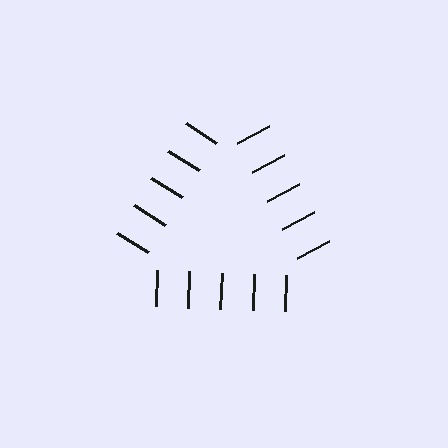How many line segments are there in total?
15 — 5 along each of the 3 edges.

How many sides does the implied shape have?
3 sides — the line-ends trace a triangle.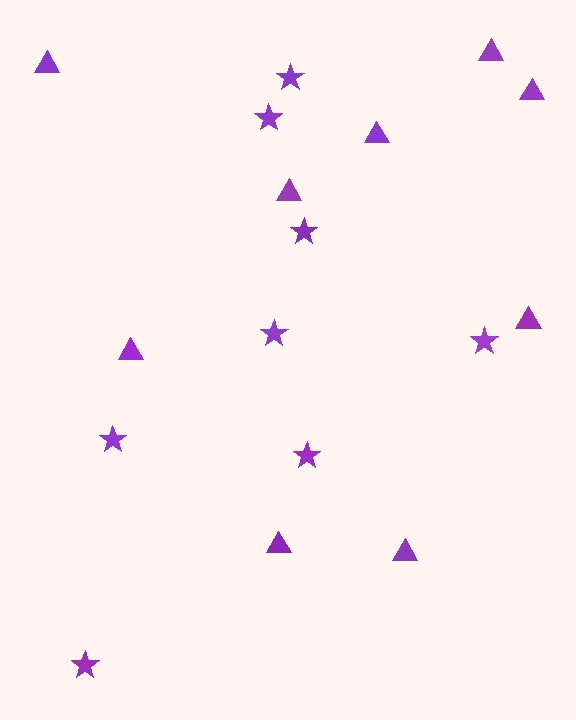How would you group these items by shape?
There are 2 groups: one group of triangles (9) and one group of stars (8).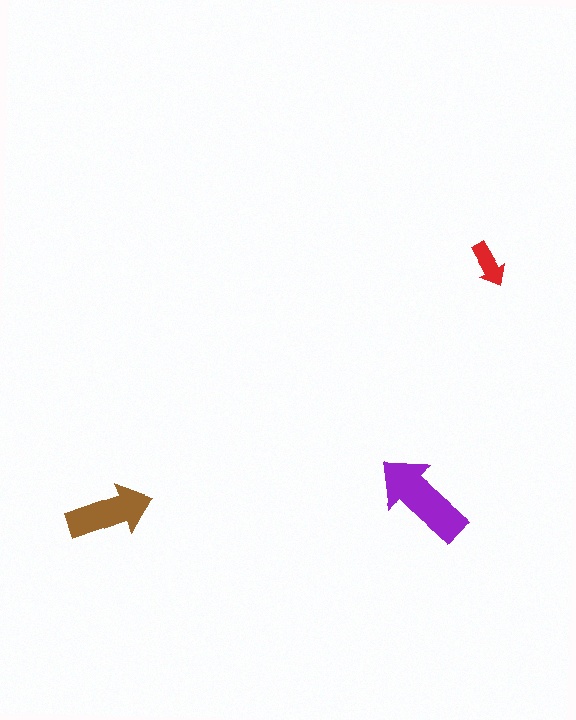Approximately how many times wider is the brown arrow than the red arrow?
About 2 times wider.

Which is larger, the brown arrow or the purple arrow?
The purple one.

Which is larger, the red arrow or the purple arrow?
The purple one.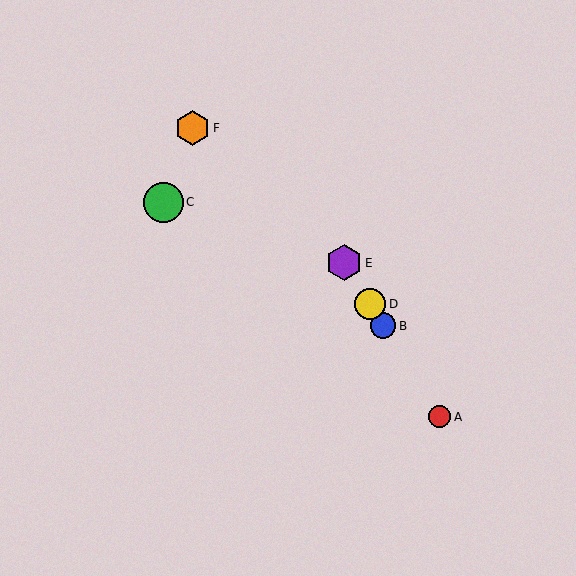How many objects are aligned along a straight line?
4 objects (A, B, D, E) are aligned along a straight line.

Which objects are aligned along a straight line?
Objects A, B, D, E are aligned along a straight line.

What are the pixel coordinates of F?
Object F is at (192, 128).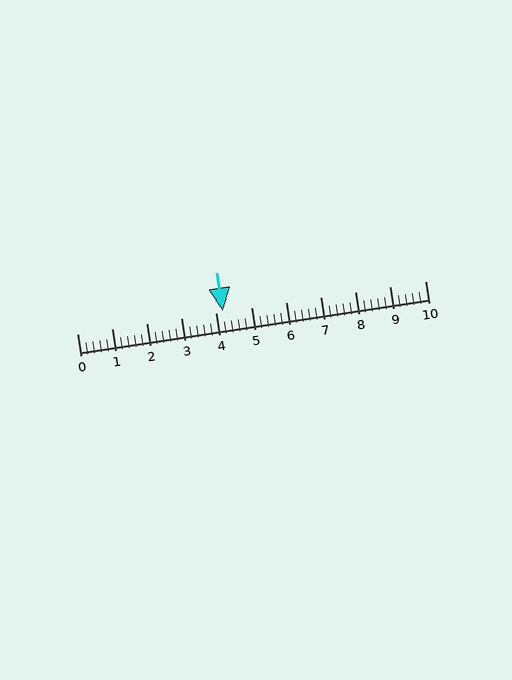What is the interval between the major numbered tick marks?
The major tick marks are spaced 1 units apart.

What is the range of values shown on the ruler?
The ruler shows values from 0 to 10.